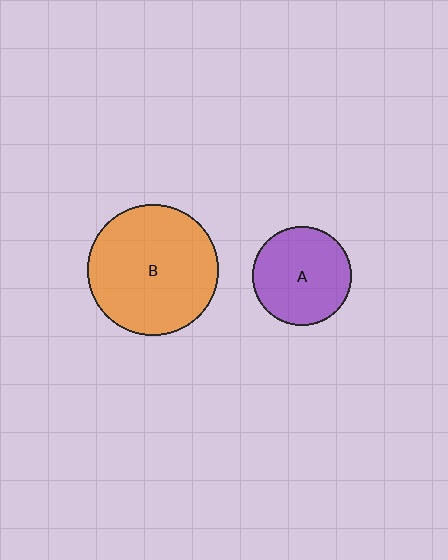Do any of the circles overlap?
No, none of the circles overlap.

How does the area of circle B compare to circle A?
Approximately 1.7 times.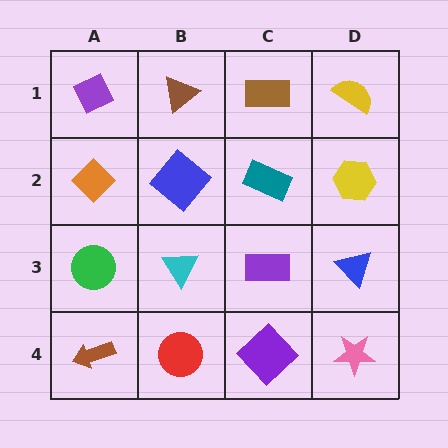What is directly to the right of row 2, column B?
A teal rectangle.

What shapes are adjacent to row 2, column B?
A brown triangle (row 1, column B), a cyan triangle (row 3, column B), an orange diamond (row 2, column A), a teal rectangle (row 2, column C).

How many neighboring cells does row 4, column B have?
3.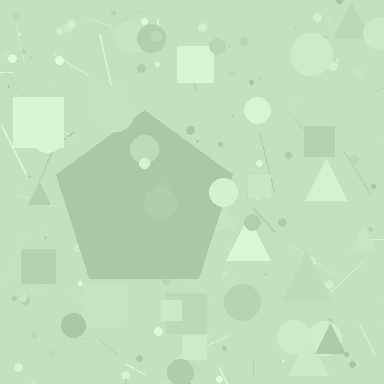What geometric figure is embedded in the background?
A pentagon is embedded in the background.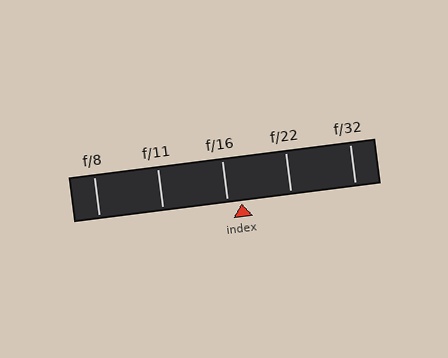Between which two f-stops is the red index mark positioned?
The index mark is between f/16 and f/22.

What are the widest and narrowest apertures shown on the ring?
The widest aperture shown is f/8 and the narrowest is f/32.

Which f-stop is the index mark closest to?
The index mark is closest to f/16.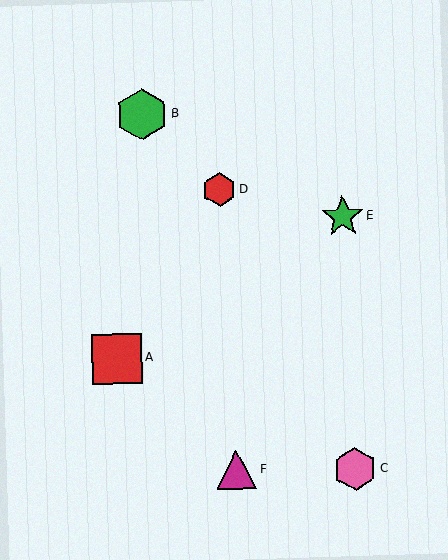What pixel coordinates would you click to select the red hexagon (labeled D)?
Click at (219, 190) to select the red hexagon D.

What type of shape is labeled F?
Shape F is a magenta triangle.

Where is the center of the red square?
The center of the red square is at (117, 359).